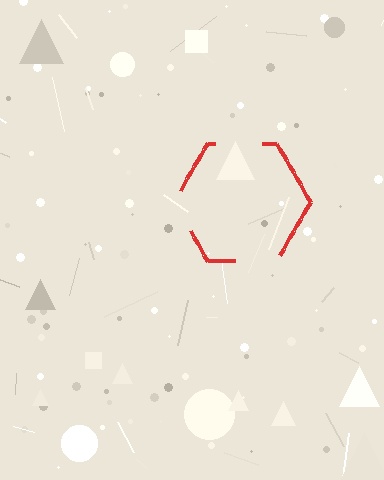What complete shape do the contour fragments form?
The contour fragments form a hexagon.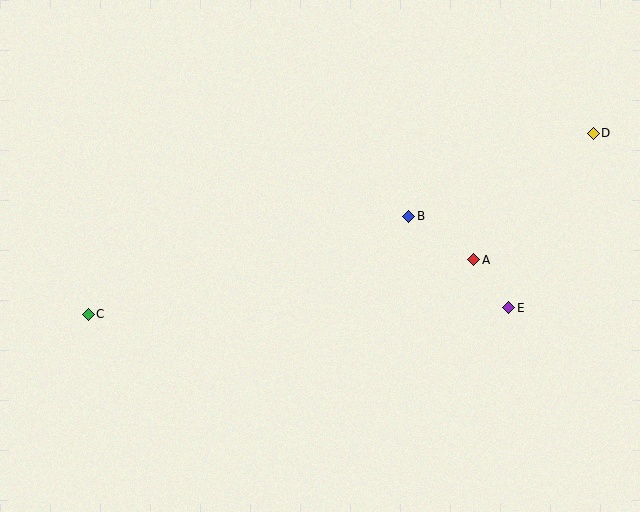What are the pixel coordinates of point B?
Point B is at (409, 216).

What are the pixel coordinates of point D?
Point D is at (593, 133).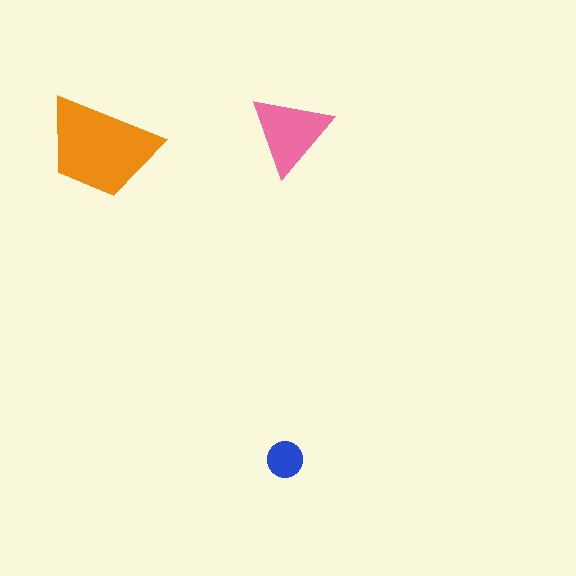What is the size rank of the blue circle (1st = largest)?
3rd.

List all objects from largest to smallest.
The orange trapezoid, the pink triangle, the blue circle.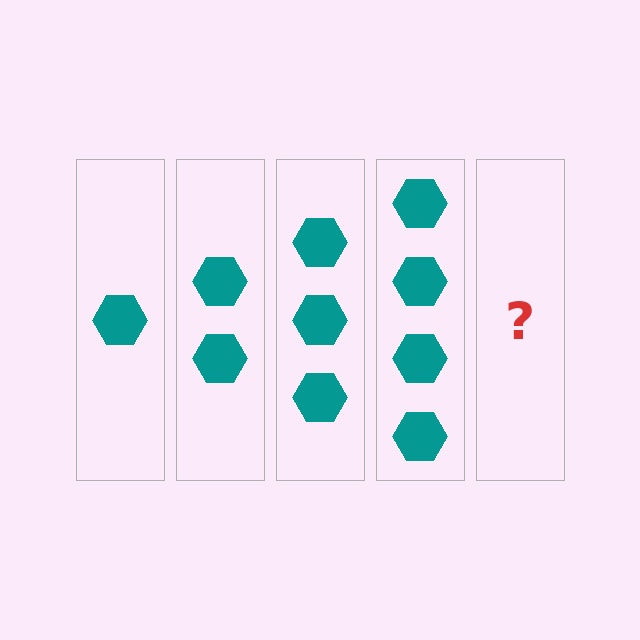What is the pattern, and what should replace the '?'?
The pattern is that each step adds one more hexagon. The '?' should be 5 hexagons.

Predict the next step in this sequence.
The next step is 5 hexagons.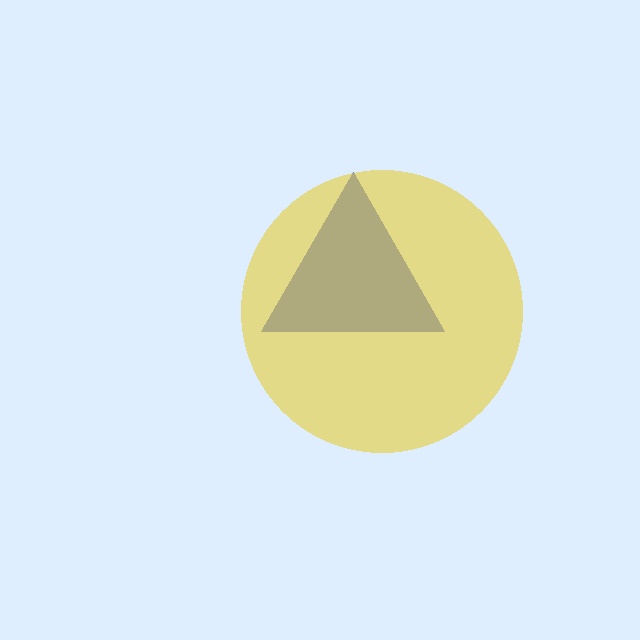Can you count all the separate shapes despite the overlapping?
Yes, there are 2 separate shapes.